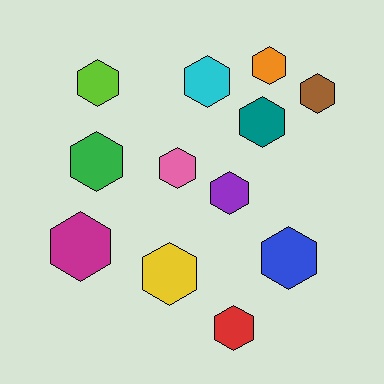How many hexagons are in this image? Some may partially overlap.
There are 12 hexagons.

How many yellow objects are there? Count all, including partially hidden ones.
There is 1 yellow object.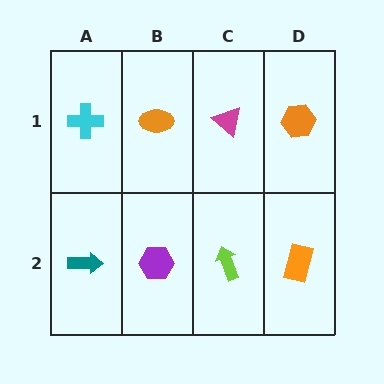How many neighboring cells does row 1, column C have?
3.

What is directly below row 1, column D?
An orange rectangle.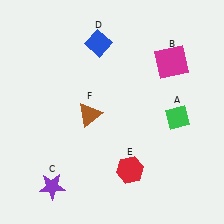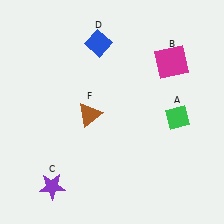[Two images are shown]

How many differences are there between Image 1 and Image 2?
There is 1 difference between the two images.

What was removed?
The red hexagon (E) was removed in Image 2.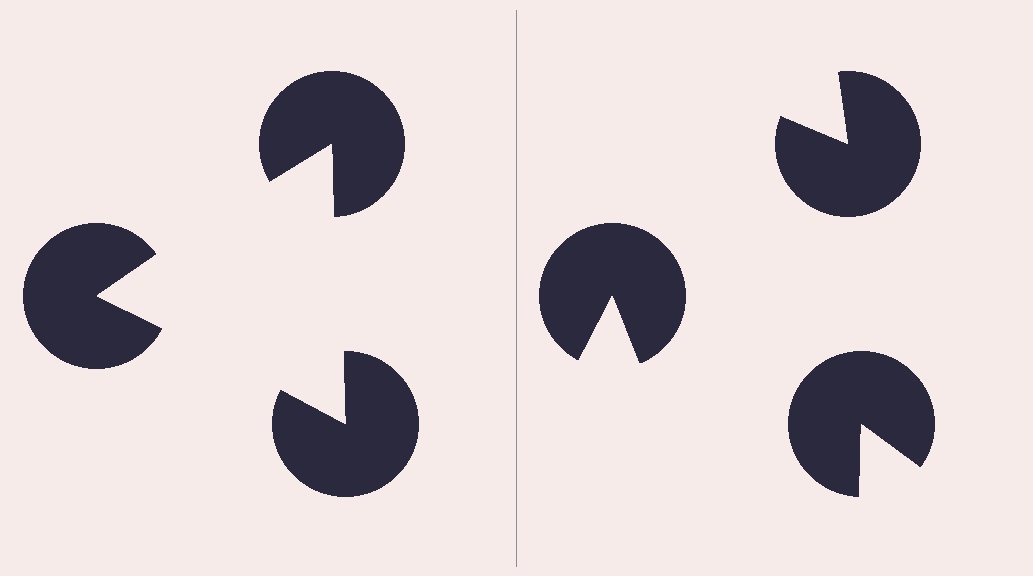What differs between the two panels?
The pac-man discs are positioned identically on both sides; only the wedge orientations differ. On the left they align to a triangle; on the right they are misaligned.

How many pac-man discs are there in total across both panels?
6 — 3 on each side.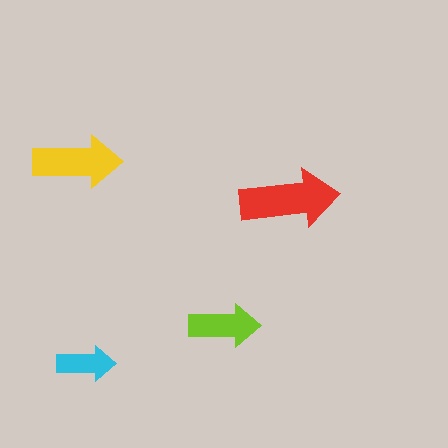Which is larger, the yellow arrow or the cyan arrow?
The yellow one.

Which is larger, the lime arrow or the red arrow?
The red one.